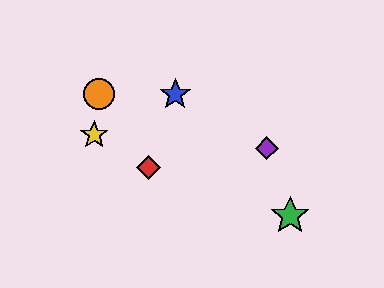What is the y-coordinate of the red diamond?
The red diamond is at y≈168.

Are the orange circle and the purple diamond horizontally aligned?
No, the orange circle is at y≈94 and the purple diamond is at y≈148.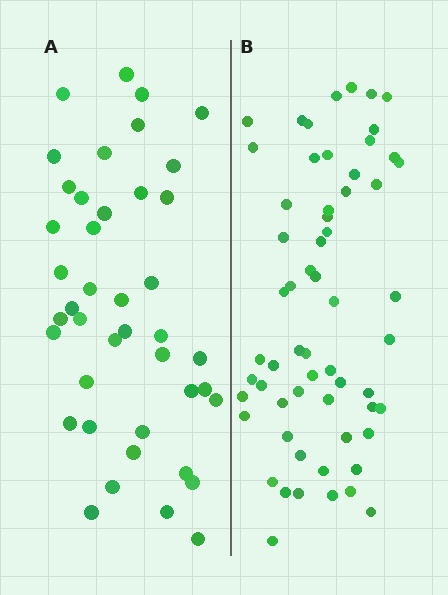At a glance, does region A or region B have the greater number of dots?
Region B (the right region) has more dots.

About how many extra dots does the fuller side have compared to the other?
Region B has approximately 20 more dots than region A.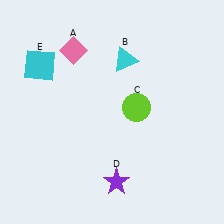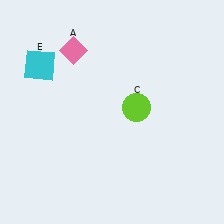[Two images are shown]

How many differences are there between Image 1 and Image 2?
There are 2 differences between the two images.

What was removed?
The purple star (D), the cyan triangle (B) were removed in Image 2.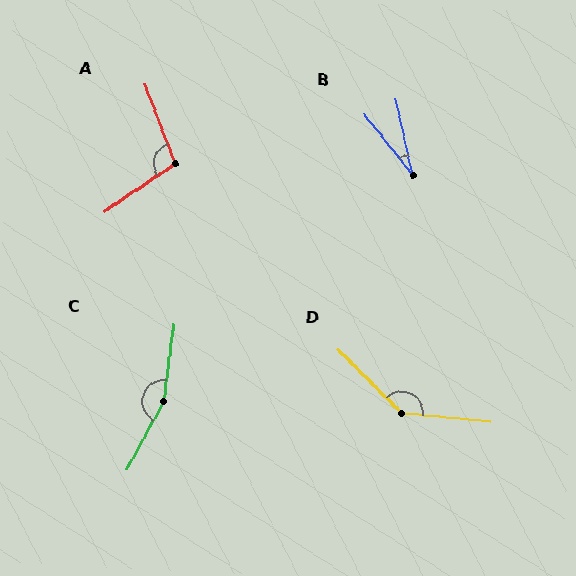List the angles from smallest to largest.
B (26°), A (103°), D (140°), C (160°).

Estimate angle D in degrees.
Approximately 140 degrees.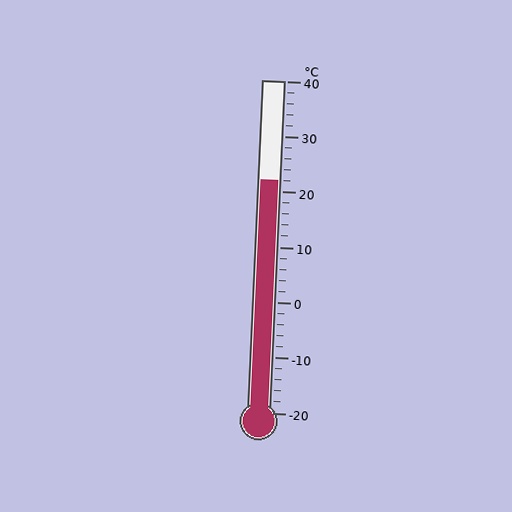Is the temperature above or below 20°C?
The temperature is above 20°C.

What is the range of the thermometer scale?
The thermometer scale ranges from -20°C to 40°C.